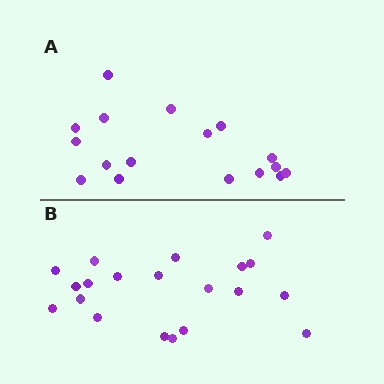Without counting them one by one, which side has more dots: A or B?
Region B (the bottom region) has more dots.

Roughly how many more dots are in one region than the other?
Region B has just a few more — roughly 2 or 3 more dots than region A.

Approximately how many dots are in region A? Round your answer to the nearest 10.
About 20 dots. (The exact count is 17, which rounds to 20.)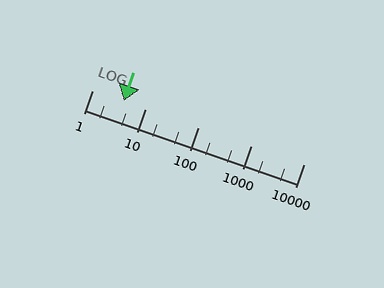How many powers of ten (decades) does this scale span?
The scale spans 4 decades, from 1 to 10000.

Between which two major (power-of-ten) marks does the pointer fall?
The pointer is between 1 and 10.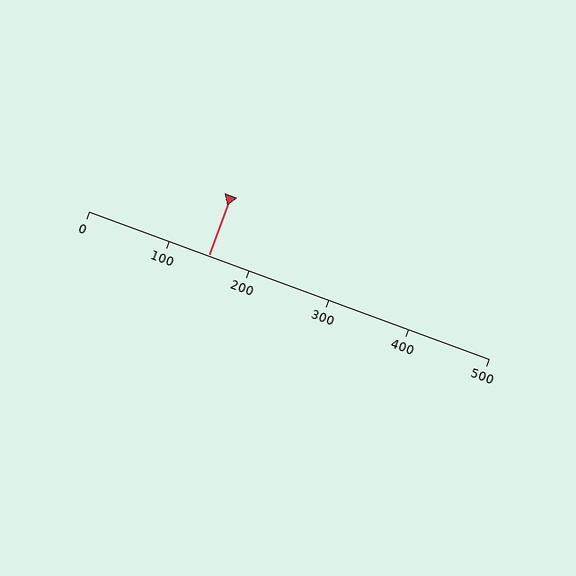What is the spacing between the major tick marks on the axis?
The major ticks are spaced 100 apart.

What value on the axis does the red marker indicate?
The marker indicates approximately 150.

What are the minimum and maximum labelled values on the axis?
The axis runs from 0 to 500.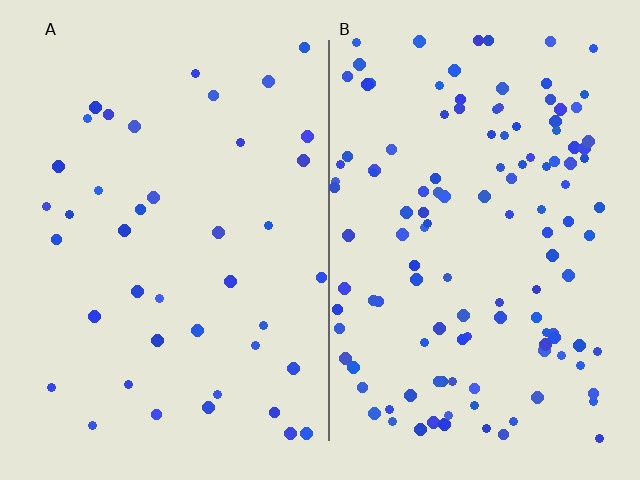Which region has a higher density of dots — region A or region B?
B (the right).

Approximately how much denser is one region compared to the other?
Approximately 3.1× — region B over region A.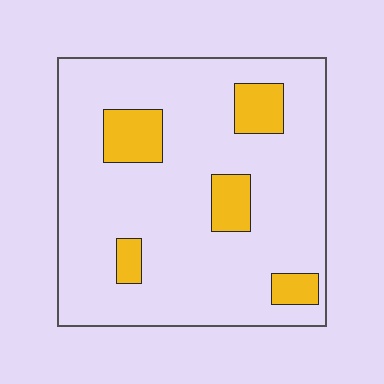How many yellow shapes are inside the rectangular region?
5.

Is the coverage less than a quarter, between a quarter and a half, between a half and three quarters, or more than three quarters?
Less than a quarter.